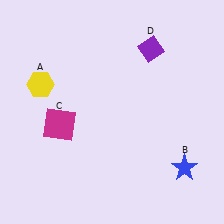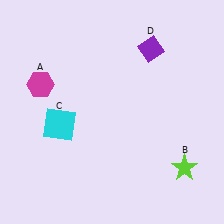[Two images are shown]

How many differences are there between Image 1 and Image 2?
There are 3 differences between the two images.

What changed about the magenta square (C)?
In Image 1, C is magenta. In Image 2, it changed to cyan.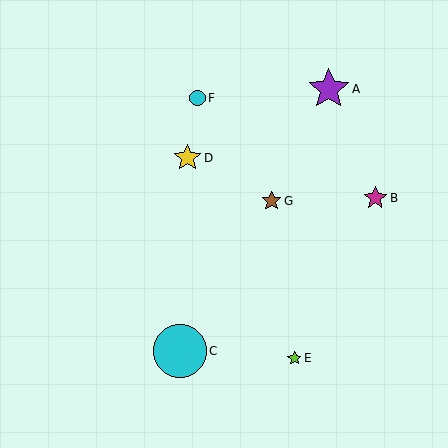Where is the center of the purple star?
The center of the purple star is at (329, 89).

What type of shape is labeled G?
Shape G is a brown star.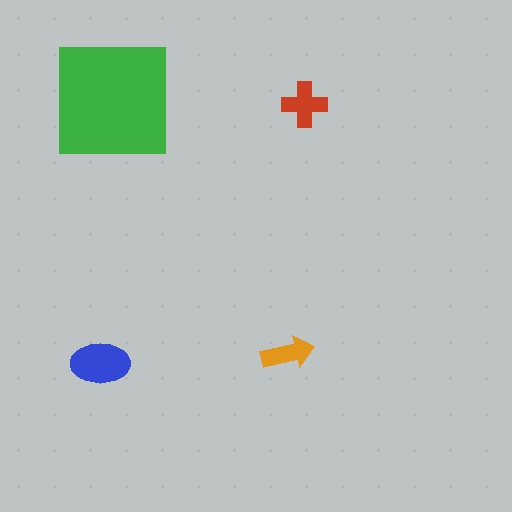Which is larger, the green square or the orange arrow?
The green square.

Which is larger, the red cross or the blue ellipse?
The blue ellipse.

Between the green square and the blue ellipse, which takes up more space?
The green square.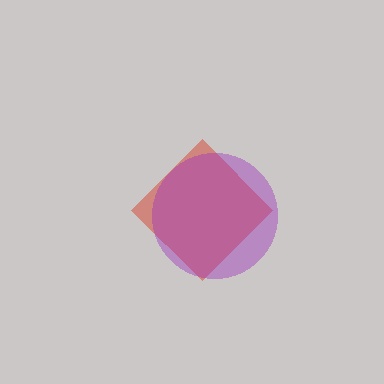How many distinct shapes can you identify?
There are 2 distinct shapes: a red diamond, a purple circle.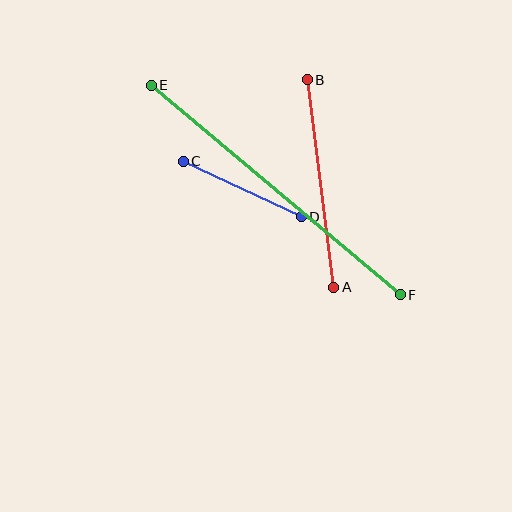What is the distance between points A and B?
The distance is approximately 209 pixels.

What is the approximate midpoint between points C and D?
The midpoint is at approximately (242, 189) pixels.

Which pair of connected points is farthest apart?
Points E and F are farthest apart.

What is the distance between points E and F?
The distance is approximately 325 pixels.